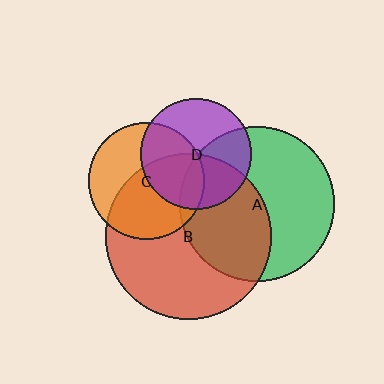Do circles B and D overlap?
Yes.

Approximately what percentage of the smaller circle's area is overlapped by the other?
Approximately 45%.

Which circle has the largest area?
Circle B (red).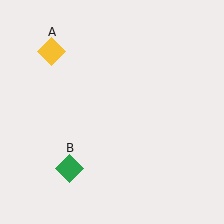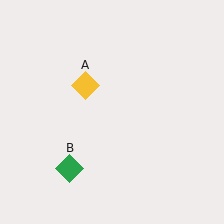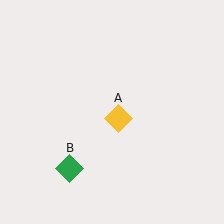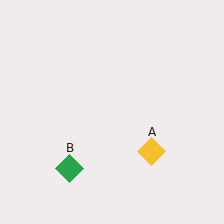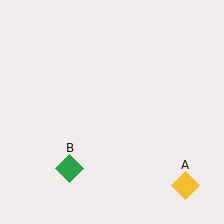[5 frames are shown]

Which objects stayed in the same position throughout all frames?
Green diamond (object B) remained stationary.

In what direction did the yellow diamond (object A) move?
The yellow diamond (object A) moved down and to the right.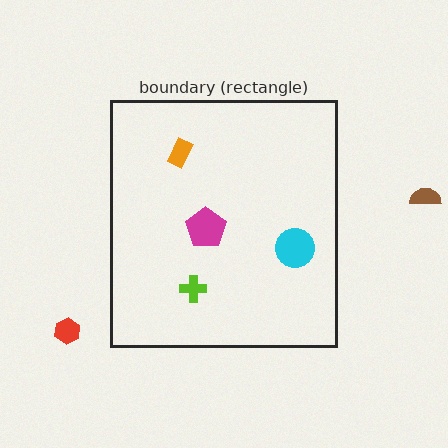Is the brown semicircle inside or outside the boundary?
Outside.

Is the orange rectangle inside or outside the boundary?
Inside.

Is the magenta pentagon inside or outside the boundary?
Inside.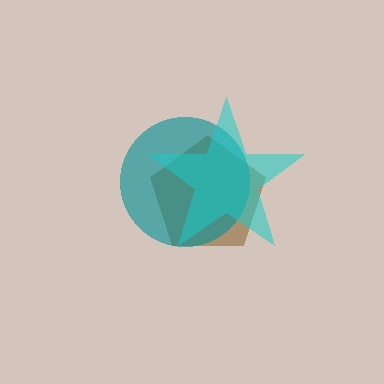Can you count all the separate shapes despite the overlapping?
Yes, there are 3 separate shapes.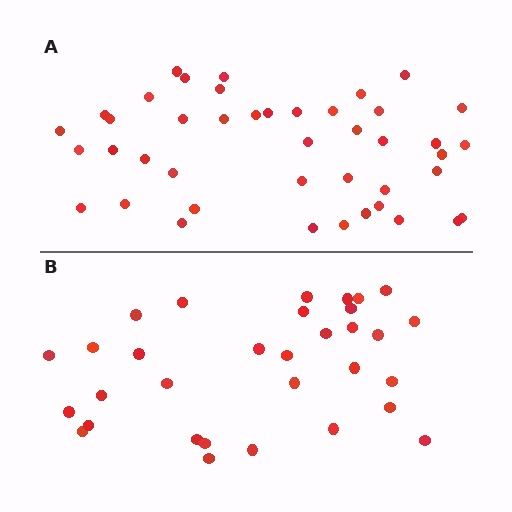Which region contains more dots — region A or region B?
Region A (the top region) has more dots.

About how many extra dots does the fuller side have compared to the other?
Region A has roughly 12 or so more dots than region B.